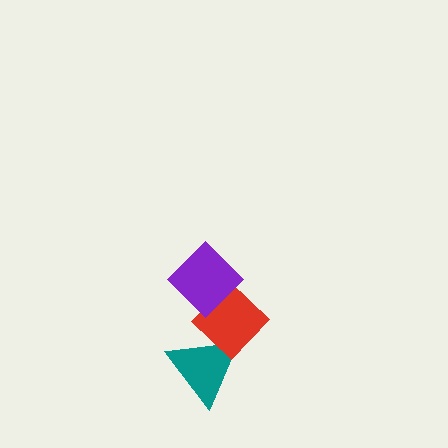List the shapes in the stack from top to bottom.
From top to bottom: the purple diamond, the red diamond, the teal triangle.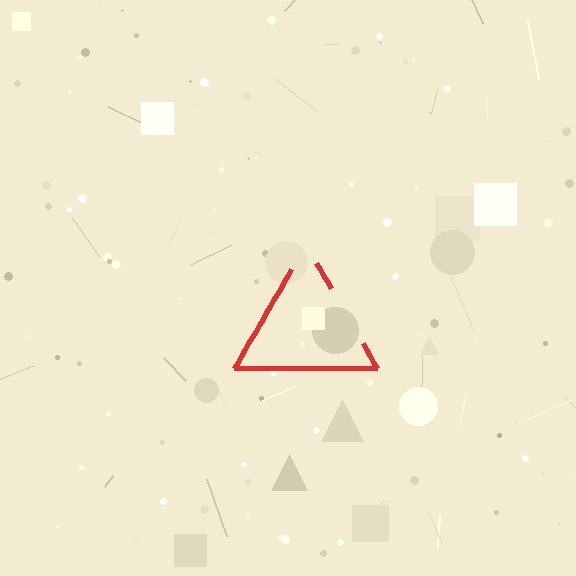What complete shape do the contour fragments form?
The contour fragments form a triangle.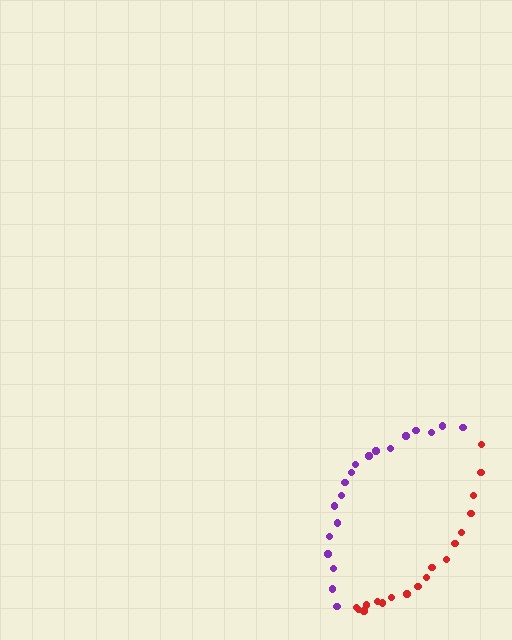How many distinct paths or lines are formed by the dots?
There are 2 distinct paths.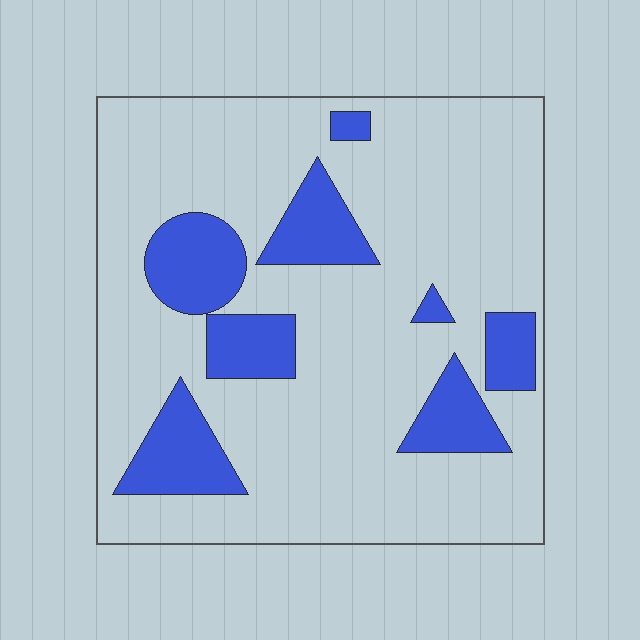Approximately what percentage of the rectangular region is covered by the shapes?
Approximately 20%.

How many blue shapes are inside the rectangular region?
8.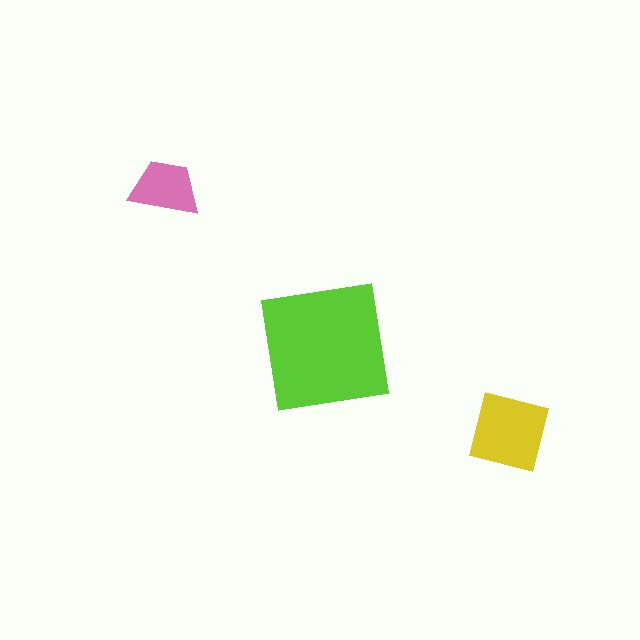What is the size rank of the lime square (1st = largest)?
1st.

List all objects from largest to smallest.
The lime square, the yellow square, the pink trapezoid.